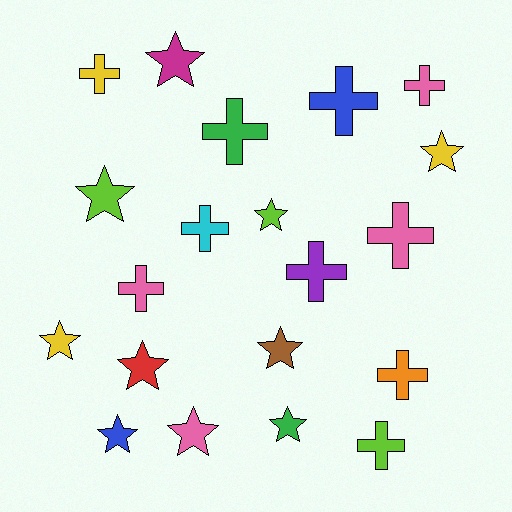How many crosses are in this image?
There are 10 crosses.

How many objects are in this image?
There are 20 objects.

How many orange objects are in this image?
There is 1 orange object.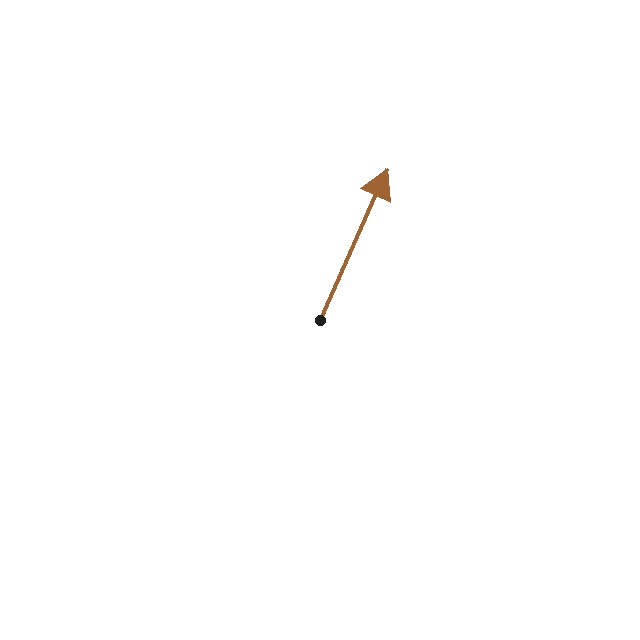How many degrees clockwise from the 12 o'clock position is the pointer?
Approximately 24 degrees.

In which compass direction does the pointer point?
Northeast.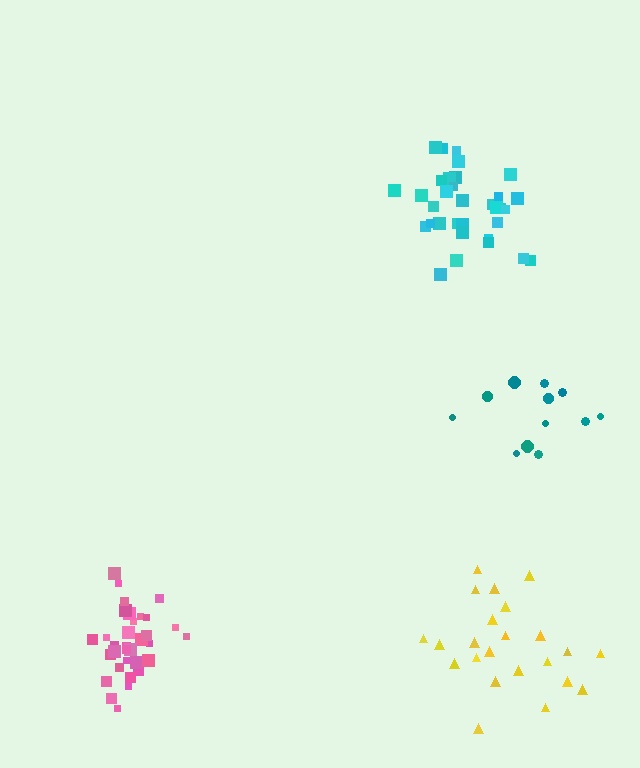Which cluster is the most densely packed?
Pink.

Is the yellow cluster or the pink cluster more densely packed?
Pink.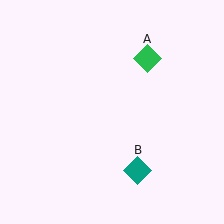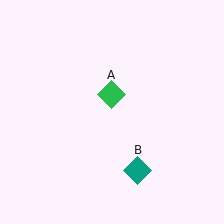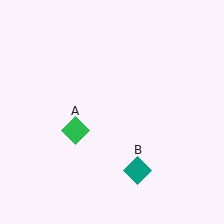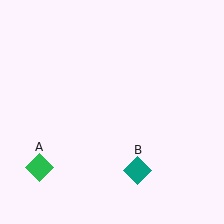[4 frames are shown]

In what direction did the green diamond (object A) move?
The green diamond (object A) moved down and to the left.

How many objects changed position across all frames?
1 object changed position: green diamond (object A).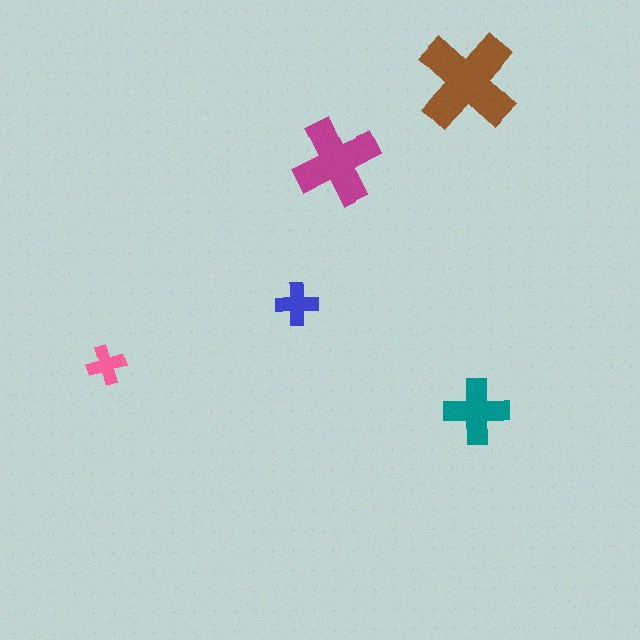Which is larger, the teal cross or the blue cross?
The teal one.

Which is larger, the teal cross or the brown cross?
The brown one.